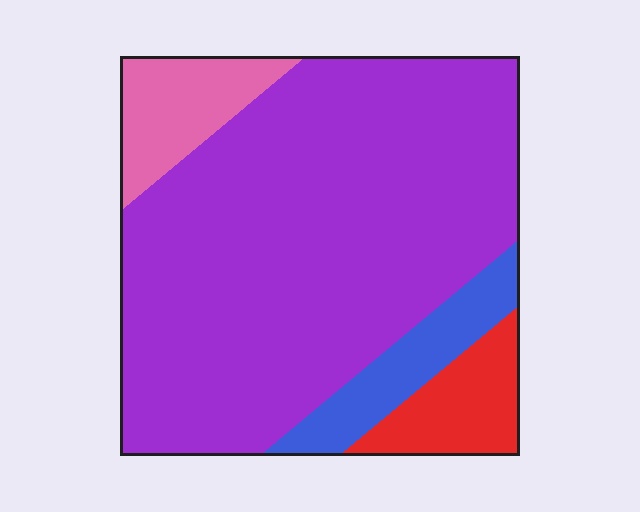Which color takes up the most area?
Purple, at roughly 75%.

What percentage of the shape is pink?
Pink covers about 10% of the shape.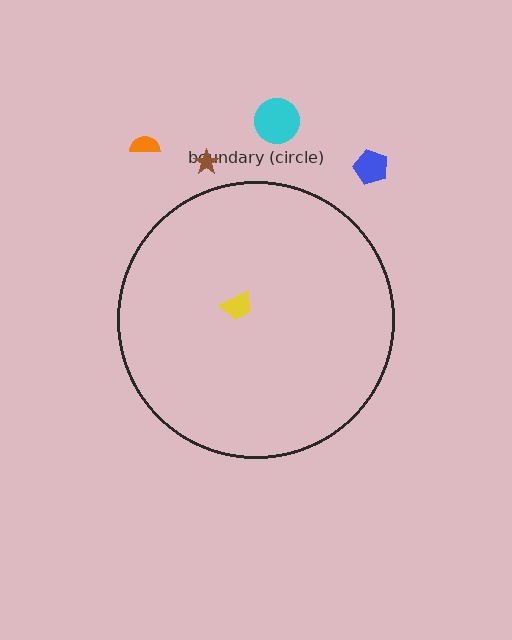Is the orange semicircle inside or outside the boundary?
Outside.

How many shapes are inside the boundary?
1 inside, 4 outside.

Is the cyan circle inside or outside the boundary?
Outside.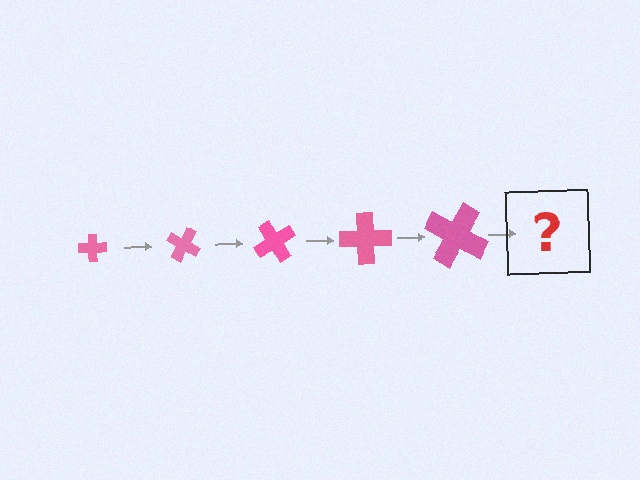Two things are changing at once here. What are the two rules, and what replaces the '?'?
The two rules are that the cross grows larger each step and it rotates 30 degrees each step. The '?' should be a cross, larger than the previous one and rotated 150 degrees from the start.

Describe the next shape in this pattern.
It should be a cross, larger than the previous one and rotated 150 degrees from the start.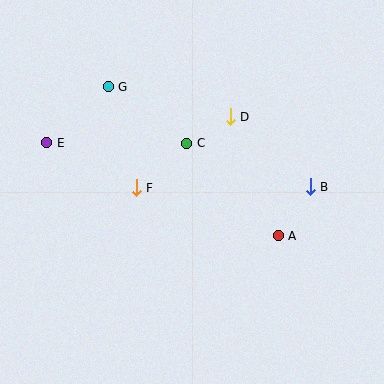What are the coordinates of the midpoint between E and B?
The midpoint between E and B is at (179, 165).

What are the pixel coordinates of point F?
Point F is at (136, 188).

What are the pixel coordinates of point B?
Point B is at (310, 187).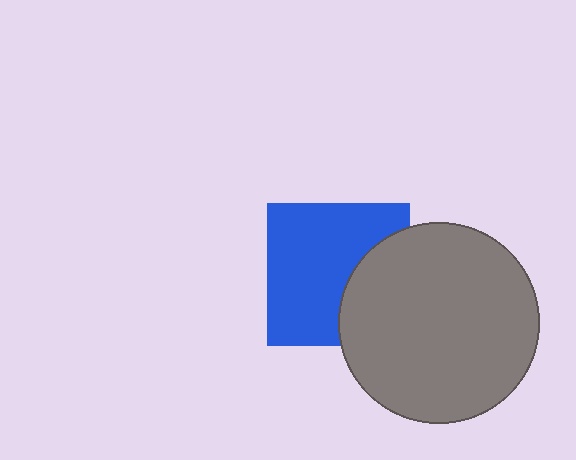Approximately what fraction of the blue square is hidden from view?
Roughly 33% of the blue square is hidden behind the gray circle.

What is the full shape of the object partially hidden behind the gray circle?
The partially hidden object is a blue square.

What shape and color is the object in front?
The object in front is a gray circle.